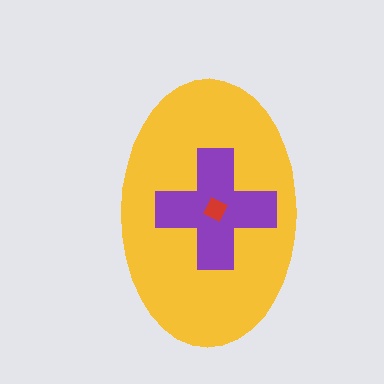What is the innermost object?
The red diamond.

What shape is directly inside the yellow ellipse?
The purple cross.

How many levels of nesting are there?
3.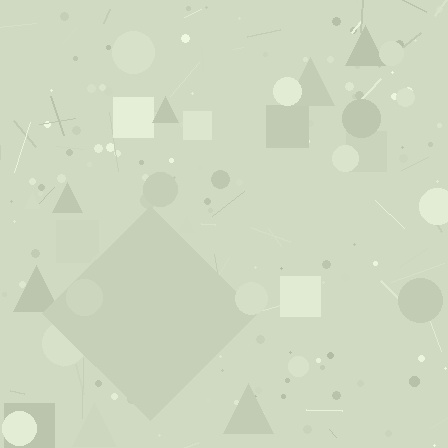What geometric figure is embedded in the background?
A diamond is embedded in the background.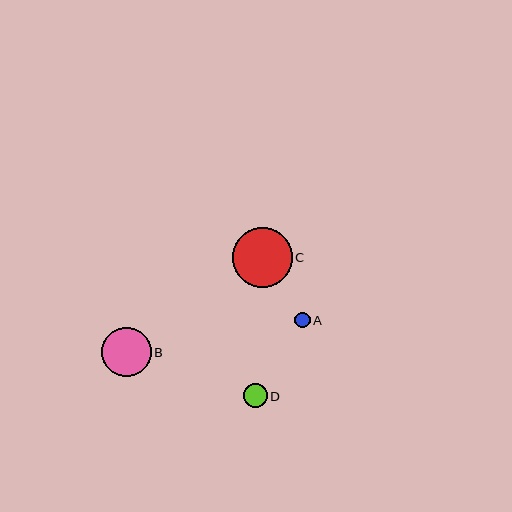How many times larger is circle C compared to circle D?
Circle C is approximately 2.5 times the size of circle D.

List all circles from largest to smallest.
From largest to smallest: C, B, D, A.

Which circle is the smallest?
Circle A is the smallest with a size of approximately 16 pixels.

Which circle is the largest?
Circle C is the largest with a size of approximately 60 pixels.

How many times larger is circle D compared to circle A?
Circle D is approximately 1.5 times the size of circle A.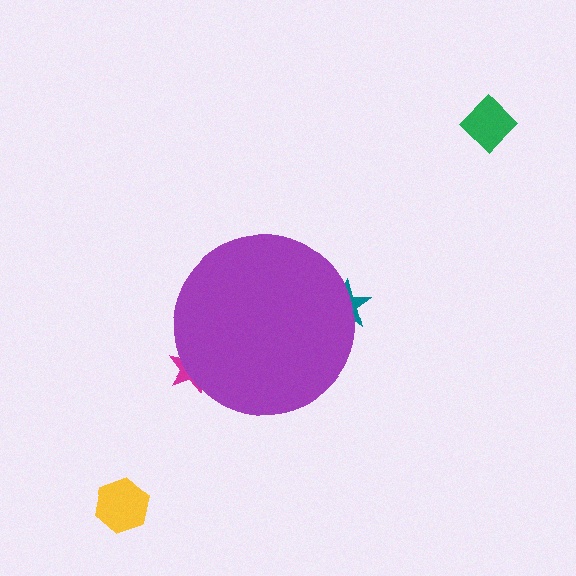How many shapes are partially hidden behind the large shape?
2 shapes are partially hidden.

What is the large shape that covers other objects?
A purple circle.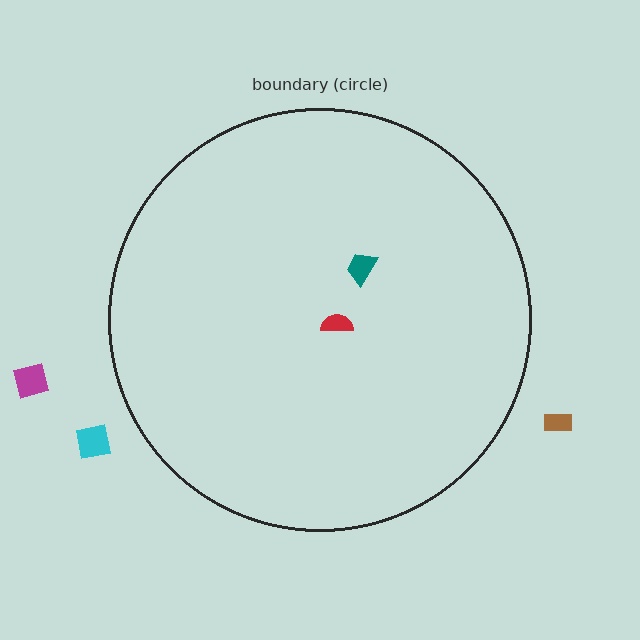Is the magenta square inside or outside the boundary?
Outside.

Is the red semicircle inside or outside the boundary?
Inside.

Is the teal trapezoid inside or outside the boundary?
Inside.